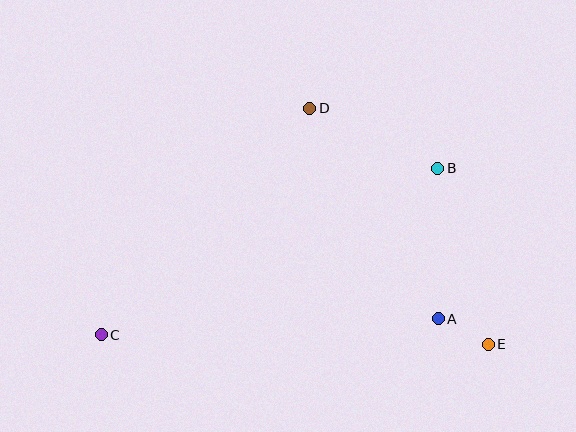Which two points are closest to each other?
Points A and E are closest to each other.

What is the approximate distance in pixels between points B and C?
The distance between B and C is approximately 375 pixels.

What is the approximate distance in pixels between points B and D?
The distance between B and D is approximately 141 pixels.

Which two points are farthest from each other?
Points C and E are farthest from each other.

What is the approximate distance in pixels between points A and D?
The distance between A and D is approximately 246 pixels.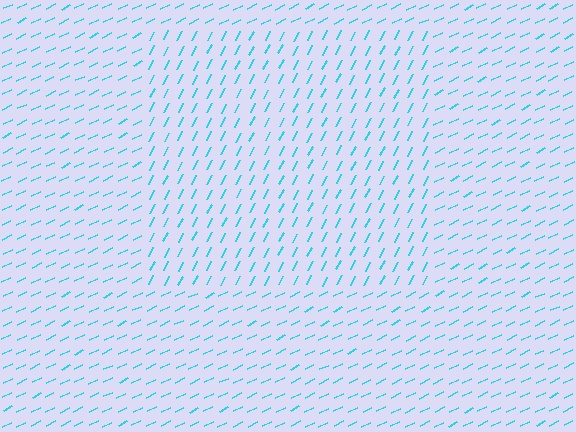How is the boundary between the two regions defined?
The boundary is defined purely by a change in line orientation (approximately 37 degrees difference). All lines are the same color and thickness.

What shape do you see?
I see a rectangle.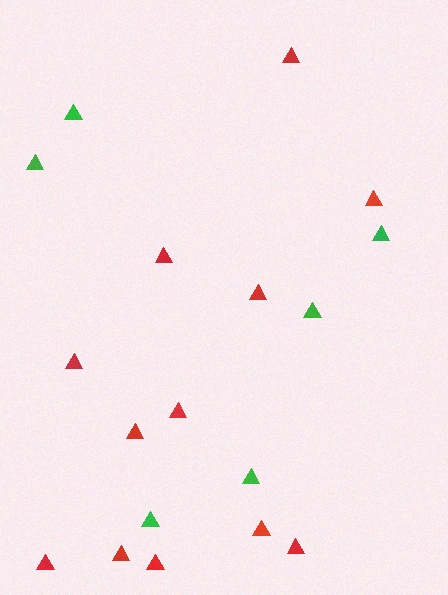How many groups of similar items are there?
There are 2 groups: one group of green triangles (6) and one group of red triangles (12).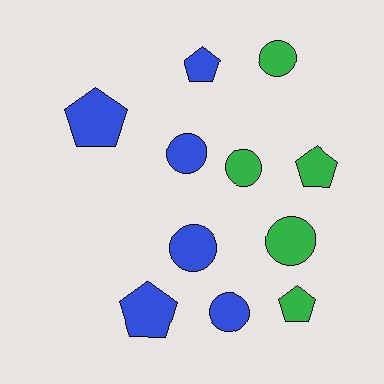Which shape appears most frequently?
Circle, with 6 objects.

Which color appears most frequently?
Blue, with 6 objects.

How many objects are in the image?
There are 11 objects.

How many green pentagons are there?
There are 2 green pentagons.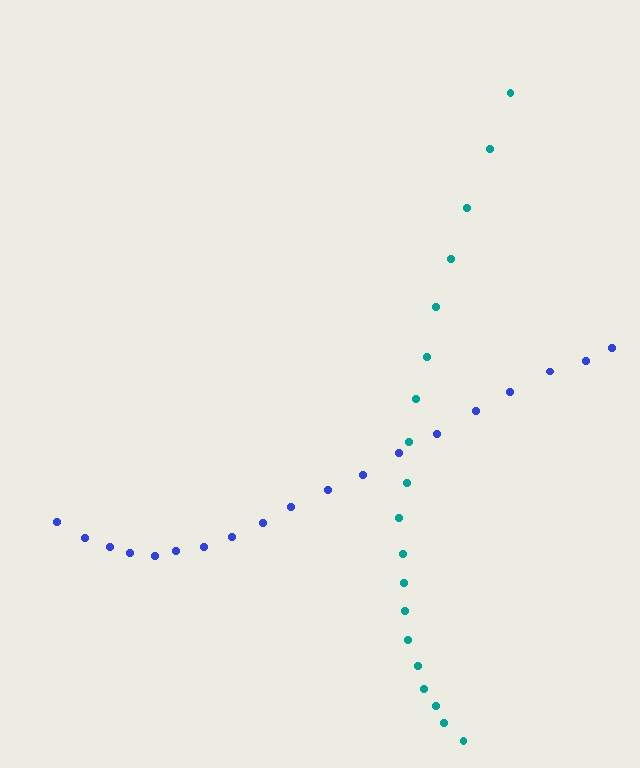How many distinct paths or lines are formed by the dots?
There are 2 distinct paths.